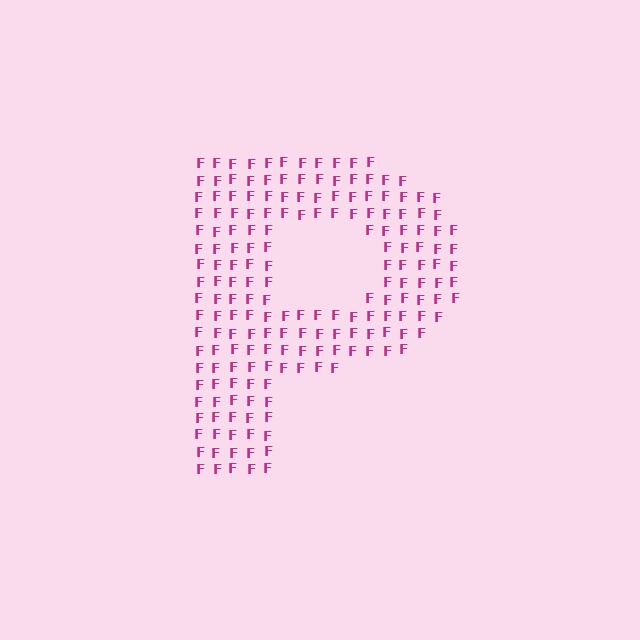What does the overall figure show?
The overall figure shows the letter P.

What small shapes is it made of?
It is made of small letter F's.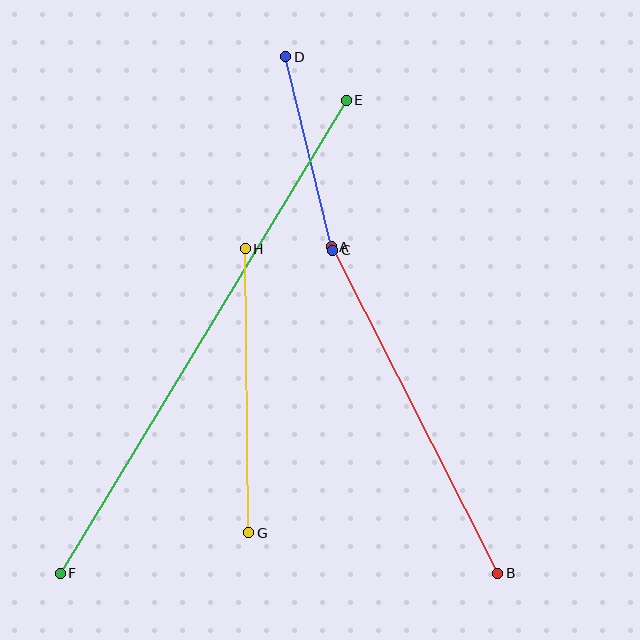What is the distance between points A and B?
The distance is approximately 366 pixels.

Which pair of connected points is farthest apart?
Points E and F are farthest apart.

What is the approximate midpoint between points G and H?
The midpoint is at approximately (247, 391) pixels.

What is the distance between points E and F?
The distance is approximately 552 pixels.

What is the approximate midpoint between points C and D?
The midpoint is at approximately (309, 154) pixels.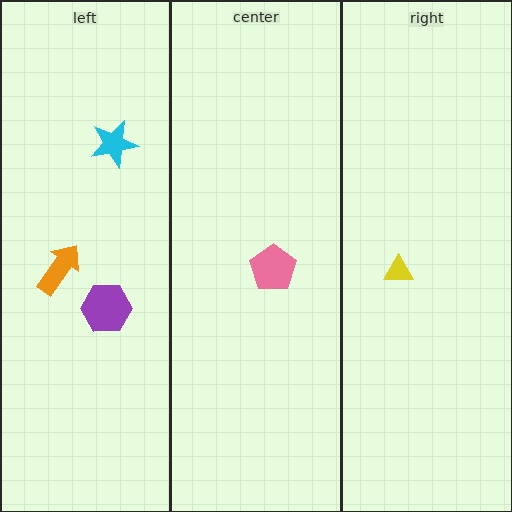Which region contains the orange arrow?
The left region.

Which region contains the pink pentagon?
The center region.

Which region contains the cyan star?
The left region.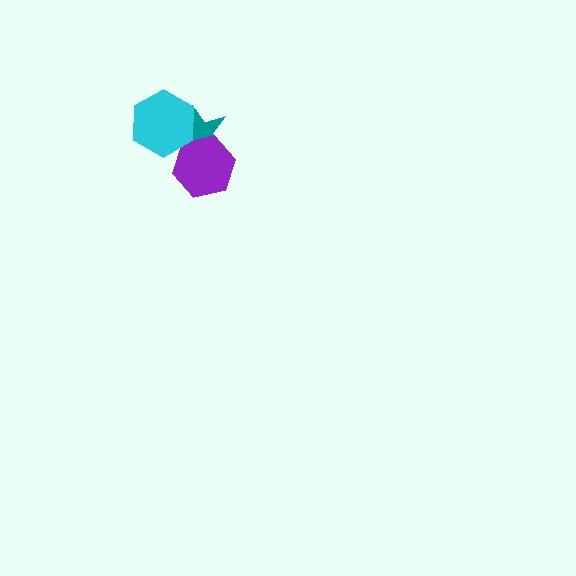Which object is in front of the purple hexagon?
The cyan hexagon is in front of the purple hexagon.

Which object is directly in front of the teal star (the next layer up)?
The purple hexagon is directly in front of the teal star.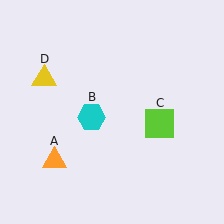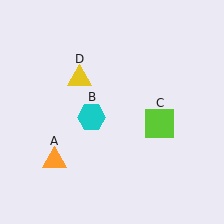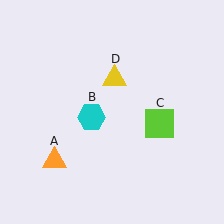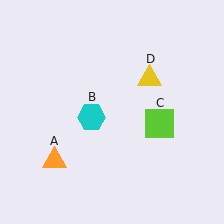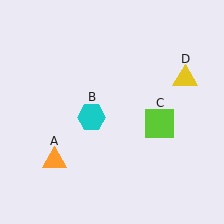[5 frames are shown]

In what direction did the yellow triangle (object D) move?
The yellow triangle (object D) moved right.